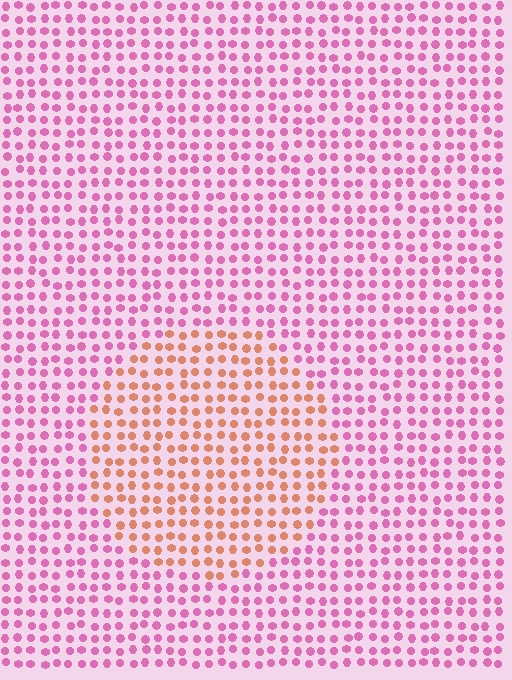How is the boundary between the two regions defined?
The boundary is defined purely by a slight shift in hue (about 53 degrees). Spacing, size, and orientation are identical on both sides.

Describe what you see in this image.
The image is filled with small pink elements in a uniform arrangement. A circle-shaped region is visible where the elements are tinted to a slightly different hue, forming a subtle color boundary.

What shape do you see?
I see a circle.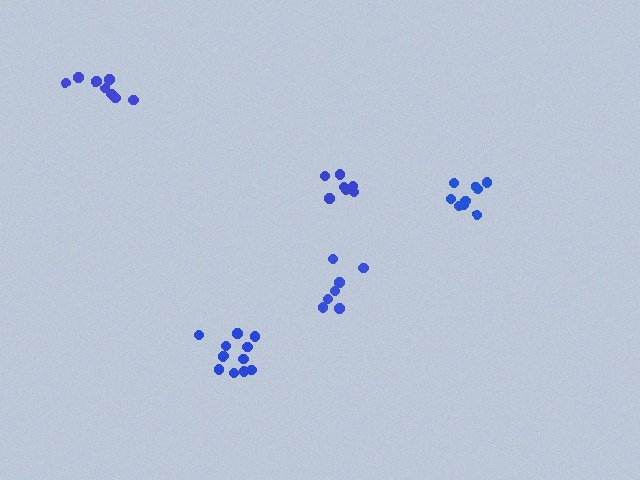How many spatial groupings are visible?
There are 5 spatial groupings.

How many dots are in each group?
Group 1: 7 dots, Group 2: 12 dots, Group 3: 9 dots, Group 4: 8 dots, Group 5: 7 dots (43 total).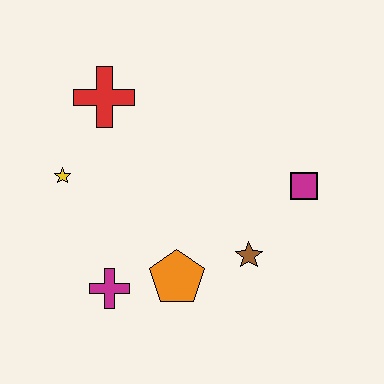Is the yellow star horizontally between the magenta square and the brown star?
No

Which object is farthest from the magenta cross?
The magenta square is farthest from the magenta cross.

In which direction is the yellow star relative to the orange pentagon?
The yellow star is to the left of the orange pentagon.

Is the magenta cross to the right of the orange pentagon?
No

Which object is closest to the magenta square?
The brown star is closest to the magenta square.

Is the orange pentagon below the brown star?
Yes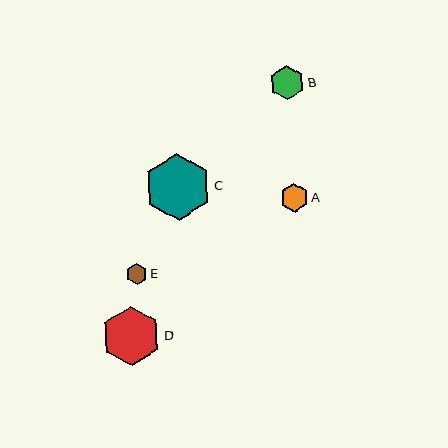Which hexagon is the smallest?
Hexagon E is the smallest with a size of approximately 21 pixels.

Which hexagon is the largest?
Hexagon C is the largest with a size of approximately 67 pixels.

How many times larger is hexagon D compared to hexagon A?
Hexagon D is approximately 2.1 times the size of hexagon A.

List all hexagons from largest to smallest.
From largest to smallest: C, D, B, A, E.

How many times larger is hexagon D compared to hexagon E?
Hexagon D is approximately 2.8 times the size of hexagon E.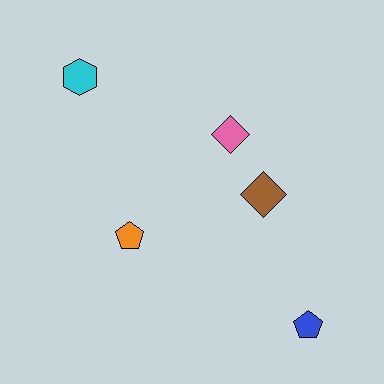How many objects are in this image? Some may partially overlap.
There are 5 objects.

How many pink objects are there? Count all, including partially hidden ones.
There is 1 pink object.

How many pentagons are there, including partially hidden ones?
There are 2 pentagons.